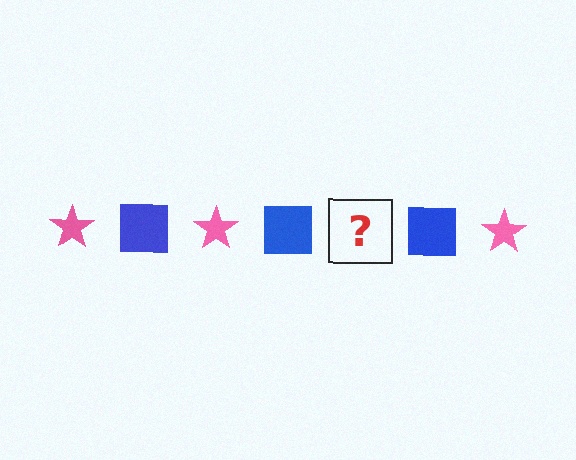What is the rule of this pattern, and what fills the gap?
The rule is that the pattern alternates between pink star and blue square. The gap should be filled with a pink star.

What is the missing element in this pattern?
The missing element is a pink star.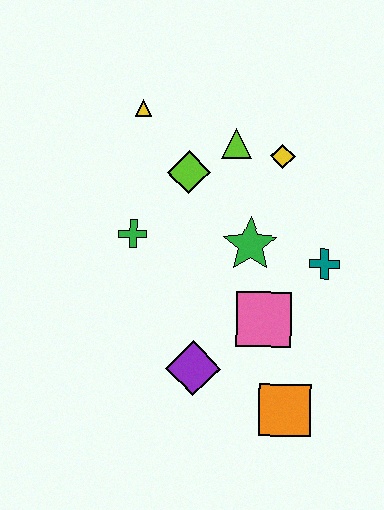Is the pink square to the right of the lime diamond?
Yes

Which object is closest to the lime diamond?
The lime triangle is closest to the lime diamond.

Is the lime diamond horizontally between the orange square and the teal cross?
No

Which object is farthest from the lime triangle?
The orange square is farthest from the lime triangle.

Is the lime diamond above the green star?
Yes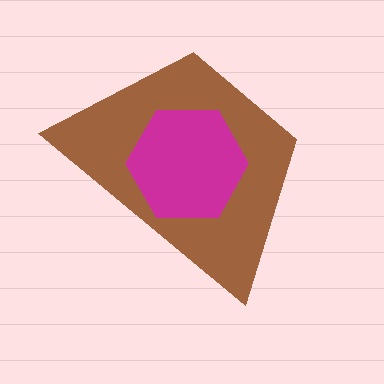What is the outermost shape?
The brown trapezoid.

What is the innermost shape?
The magenta hexagon.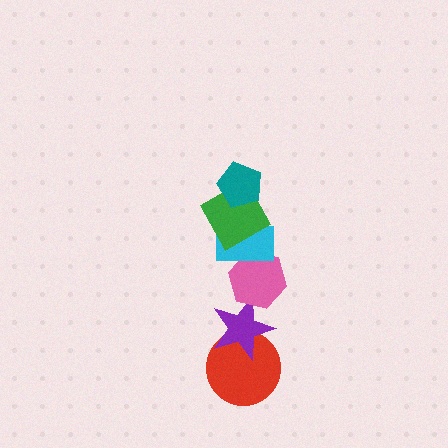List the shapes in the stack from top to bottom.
From top to bottom: the teal pentagon, the green square, the cyan rectangle, the pink hexagon, the purple star, the red circle.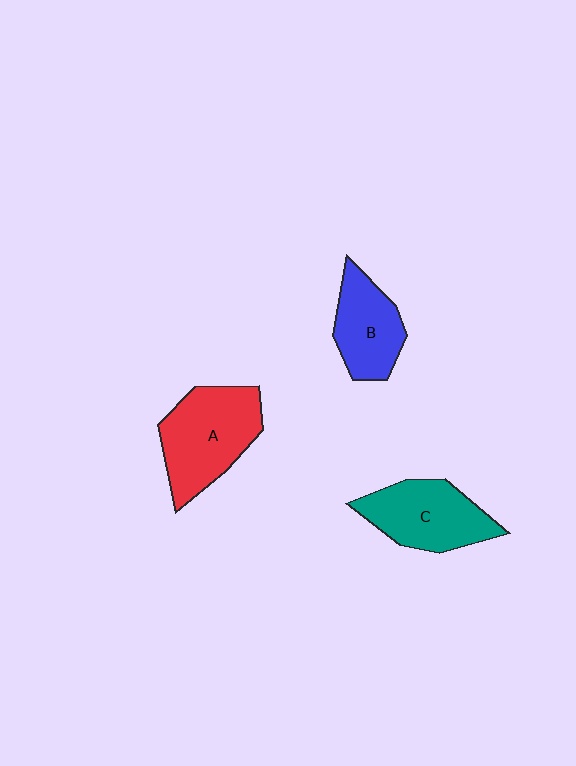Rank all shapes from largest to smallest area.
From largest to smallest: A (red), C (teal), B (blue).